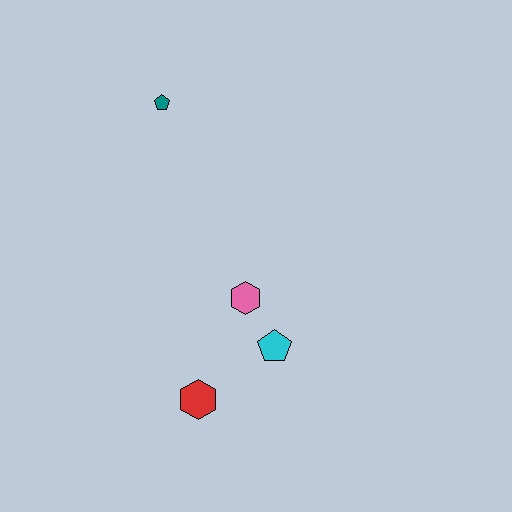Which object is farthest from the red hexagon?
The teal pentagon is farthest from the red hexagon.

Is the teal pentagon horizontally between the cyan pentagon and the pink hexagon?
No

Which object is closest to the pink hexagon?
The cyan pentagon is closest to the pink hexagon.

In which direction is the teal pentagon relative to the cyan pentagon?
The teal pentagon is above the cyan pentagon.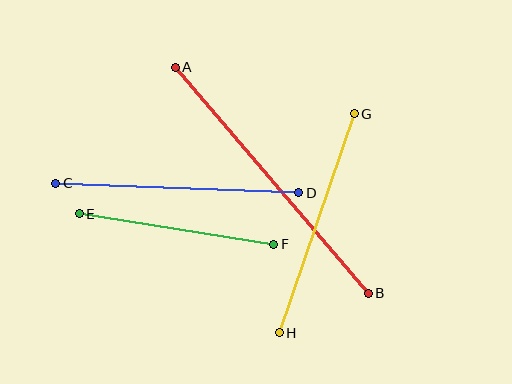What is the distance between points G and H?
The distance is approximately 231 pixels.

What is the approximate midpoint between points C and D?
The midpoint is at approximately (177, 188) pixels.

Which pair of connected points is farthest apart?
Points A and B are farthest apart.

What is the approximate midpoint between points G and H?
The midpoint is at approximately (317, 223) pixels.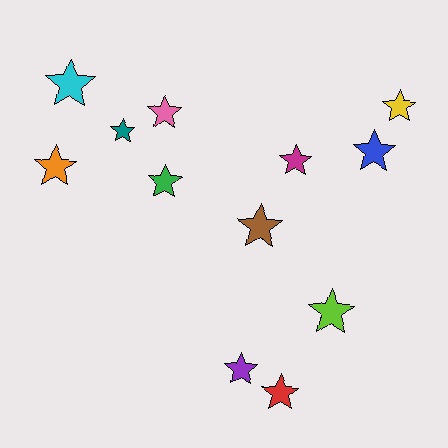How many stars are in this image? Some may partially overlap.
There are 12 stars.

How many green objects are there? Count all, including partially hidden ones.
There is 1 green object.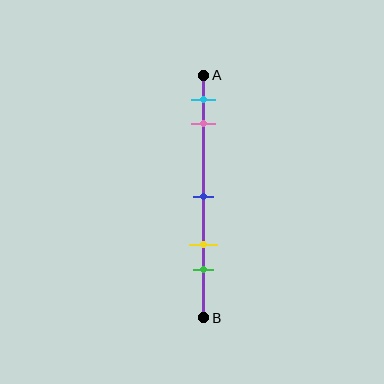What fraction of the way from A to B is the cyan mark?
The cyan mark is approximately 10% (0.1) of the way from A to B.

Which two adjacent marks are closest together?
The cyan and pink marks are the closest adjacent pair.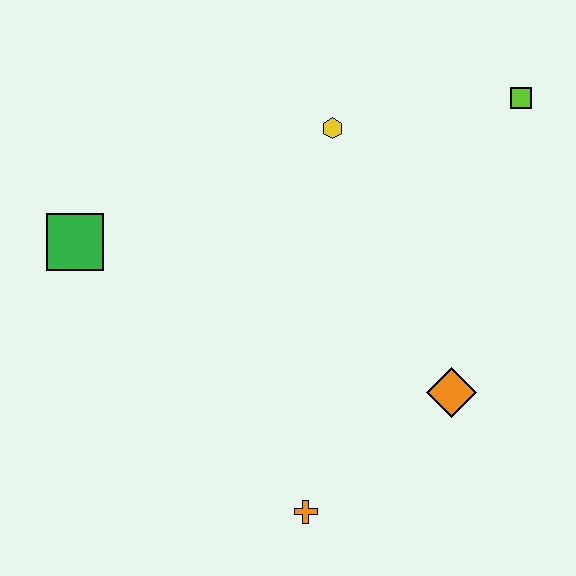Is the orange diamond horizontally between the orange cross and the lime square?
Yes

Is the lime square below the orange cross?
No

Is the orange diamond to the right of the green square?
Yes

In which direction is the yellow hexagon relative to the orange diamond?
The yellow hexagon is above the orange diamond.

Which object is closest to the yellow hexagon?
The lime square is closest to the yellow hexagon.